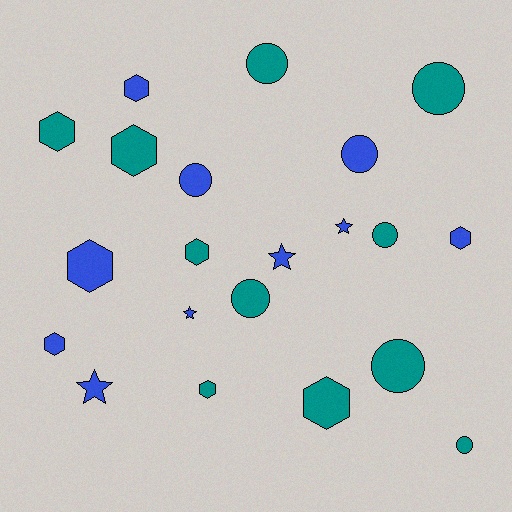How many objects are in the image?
There are 21 objects.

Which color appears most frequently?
Teal, with 11 objects.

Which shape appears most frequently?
Hexagon, with 9 objects.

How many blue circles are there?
There are 2 blue circles.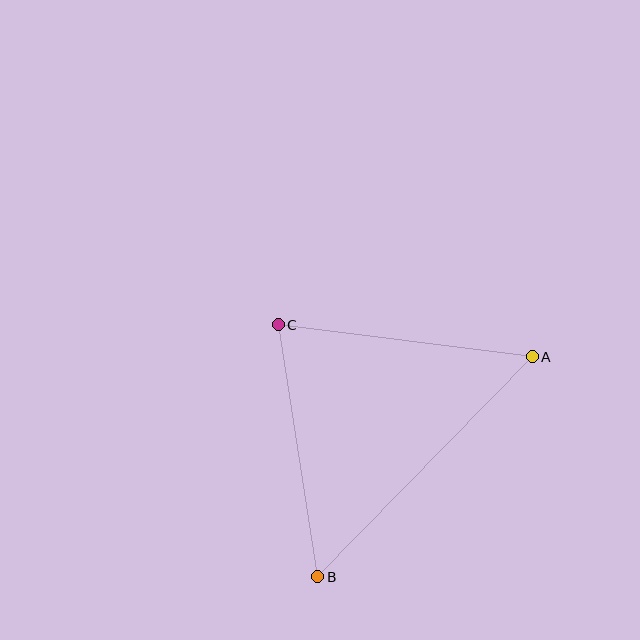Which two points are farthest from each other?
Points A and B are farthest from each other.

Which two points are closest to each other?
Points B and C are closest to each other.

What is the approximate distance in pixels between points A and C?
The distance between A and C is approximately 256 pixels.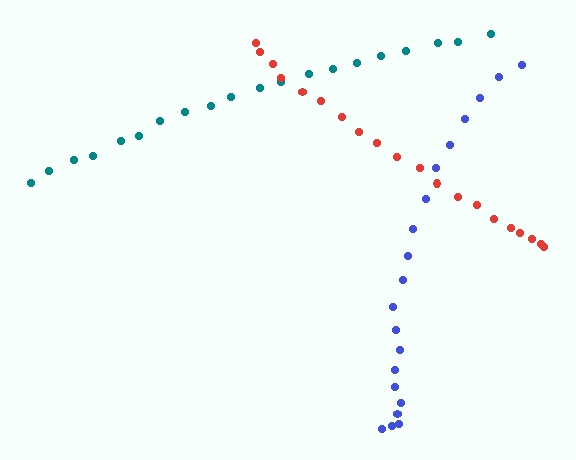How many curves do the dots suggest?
There are 3 distinct paths.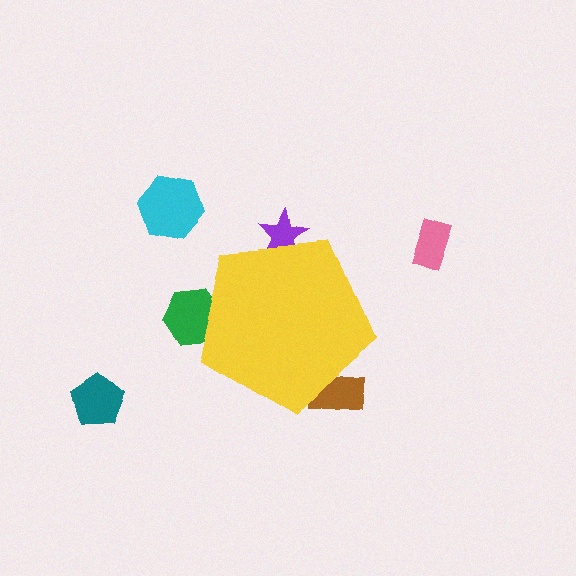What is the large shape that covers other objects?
A yellow pentagon.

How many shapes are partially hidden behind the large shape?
3 shapes are partially hidden.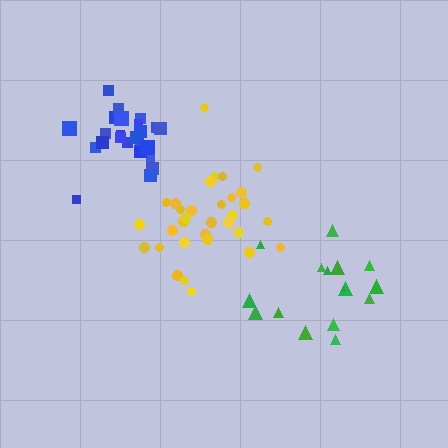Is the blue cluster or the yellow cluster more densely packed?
Blue.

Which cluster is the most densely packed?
Blue.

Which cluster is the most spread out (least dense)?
Green.